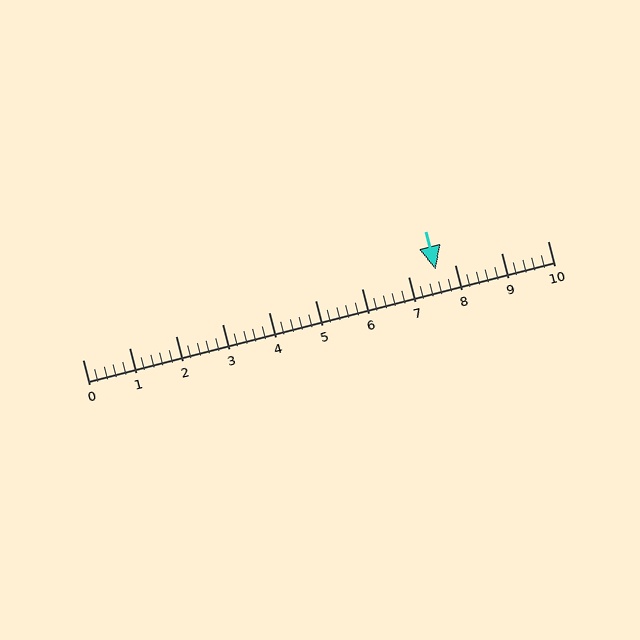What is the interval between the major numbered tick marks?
The major tick marks are spaced 1 units apart.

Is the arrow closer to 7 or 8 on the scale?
The arrow is closer to 8.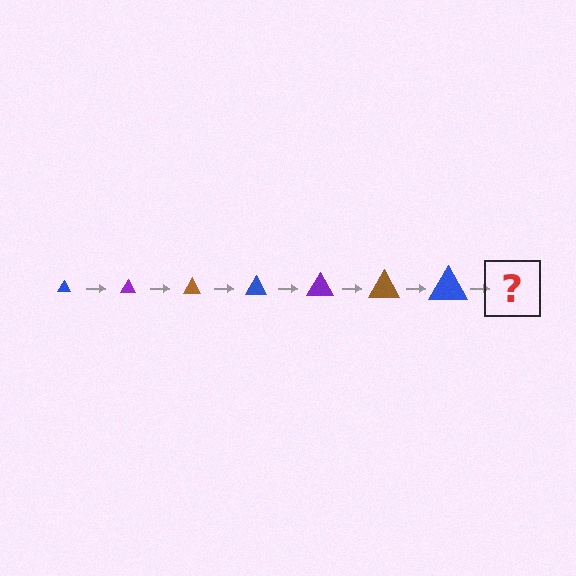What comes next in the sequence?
The next element should be a purple triangle, larger than the previous one.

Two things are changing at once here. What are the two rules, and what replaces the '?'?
The two rules are that the triangle grows larger each step and the color cycles through blue, purple, and brown. The '?' should be a purple triangle, larger than the previous one.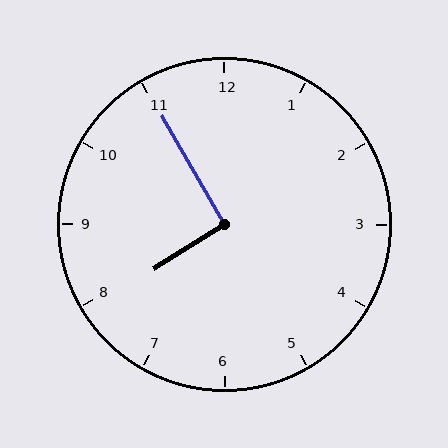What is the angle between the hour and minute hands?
Approximately 92 degrees.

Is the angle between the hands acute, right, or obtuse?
It is right.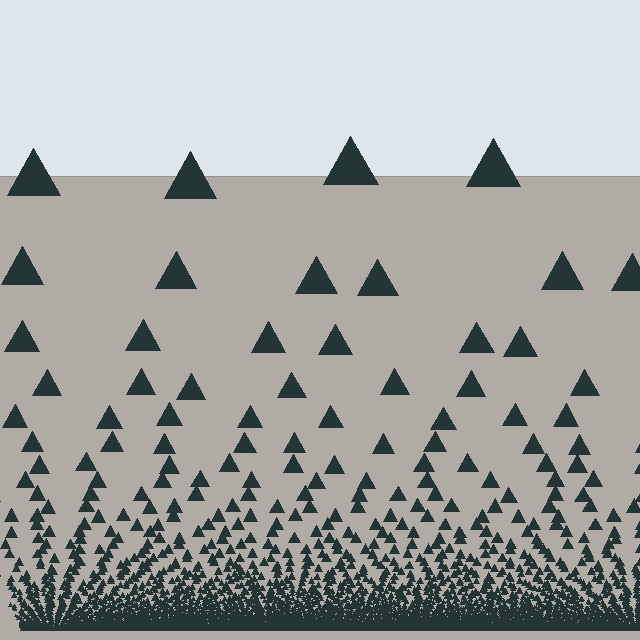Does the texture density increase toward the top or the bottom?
Density increases toward the bottom.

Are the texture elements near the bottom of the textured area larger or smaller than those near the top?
Smaller. The gradient is inverted — elements near the bottom are smaller and denser.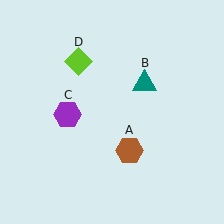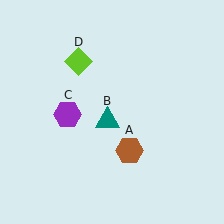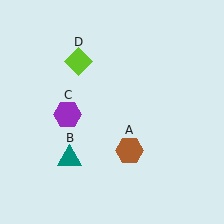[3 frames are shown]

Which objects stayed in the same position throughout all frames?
Brown hexagon (object A) and purple hexagon (object C) and lime diamond (object D) remained stationary.